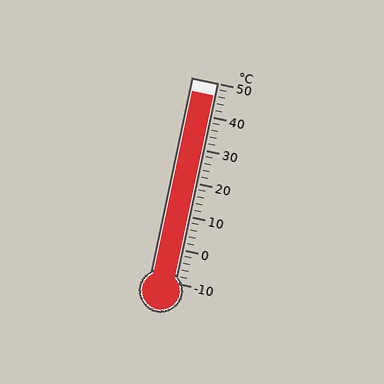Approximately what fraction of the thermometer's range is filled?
The thermometer is filled to approximately 95% of its range.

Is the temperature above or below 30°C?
The temperature is above 30°C.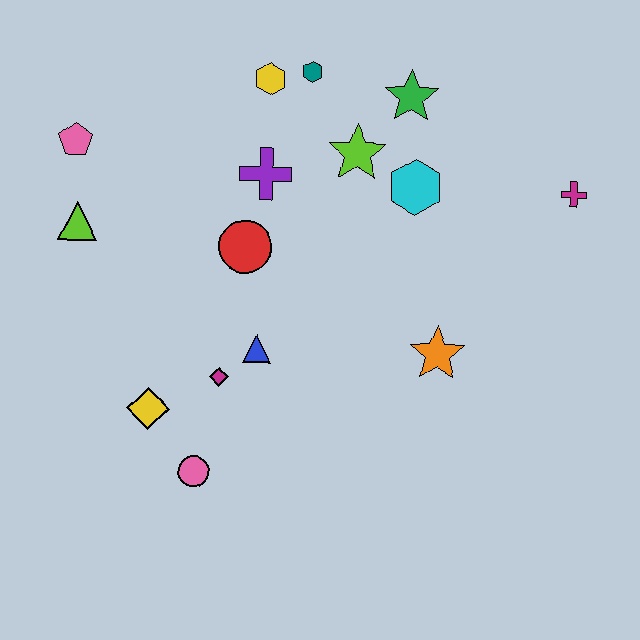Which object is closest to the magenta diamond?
The blue triangle is closest to the magenta diamond.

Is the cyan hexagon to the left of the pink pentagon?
No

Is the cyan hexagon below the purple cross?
Yes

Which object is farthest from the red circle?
The magenta cross is farthest from the red circle.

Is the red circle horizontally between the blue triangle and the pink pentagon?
Yes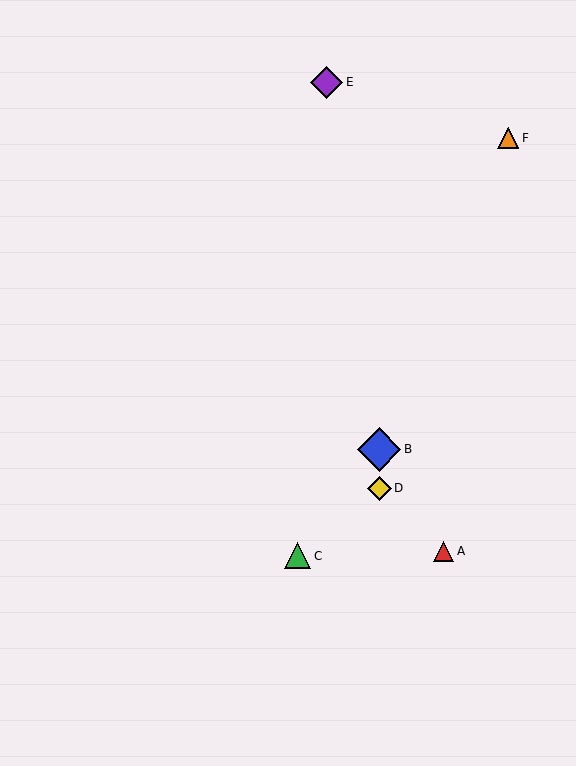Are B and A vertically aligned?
No, B is at x≈379 and A is at x≈443.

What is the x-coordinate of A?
Object A is at x≈443.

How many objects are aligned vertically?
2 objects (B, D) are aligned vertically.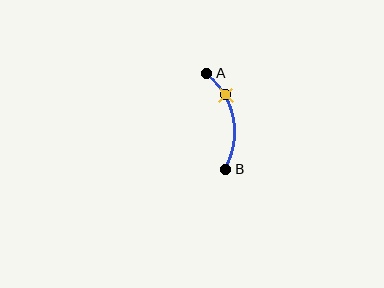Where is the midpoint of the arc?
The arc midpoint is the point on the curve farthest from the straight line joining A and B. It sits to the right of that line.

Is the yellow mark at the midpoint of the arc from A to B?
No. The yellow mark lies on the arc but is closer to endpoint A. The arc midpoint would be at the point on the curve equidistant along the arc from both A and B.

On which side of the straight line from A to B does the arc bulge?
The arc bulges to the right of the straight line connecting A and B.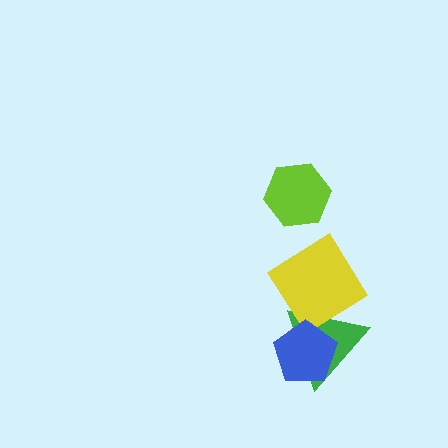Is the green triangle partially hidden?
Yes, it is partially covered by another shape.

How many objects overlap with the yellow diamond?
1 object overlaps with the yellow diamond.